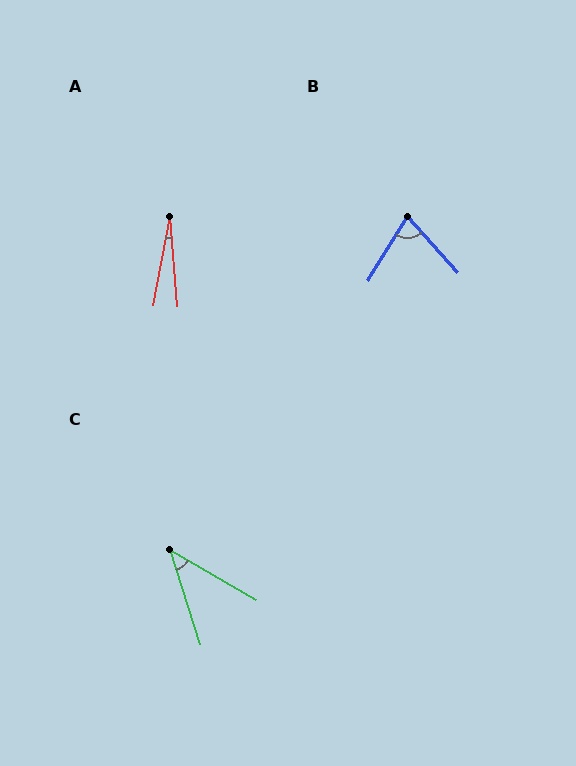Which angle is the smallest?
A, at approximately 15 degrees.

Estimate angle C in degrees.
Approximately 42 degrees.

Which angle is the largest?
B, at approximately 74 degrees.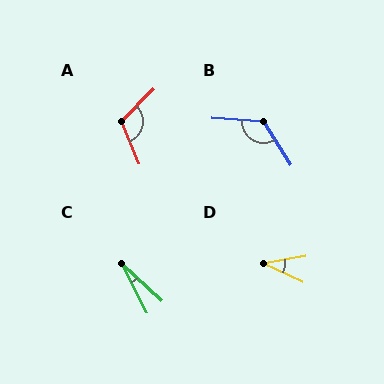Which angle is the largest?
B, at approximately 126 degrees.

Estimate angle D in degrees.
Approximately 36 degrees.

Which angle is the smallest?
C, at approximately 20 degrees.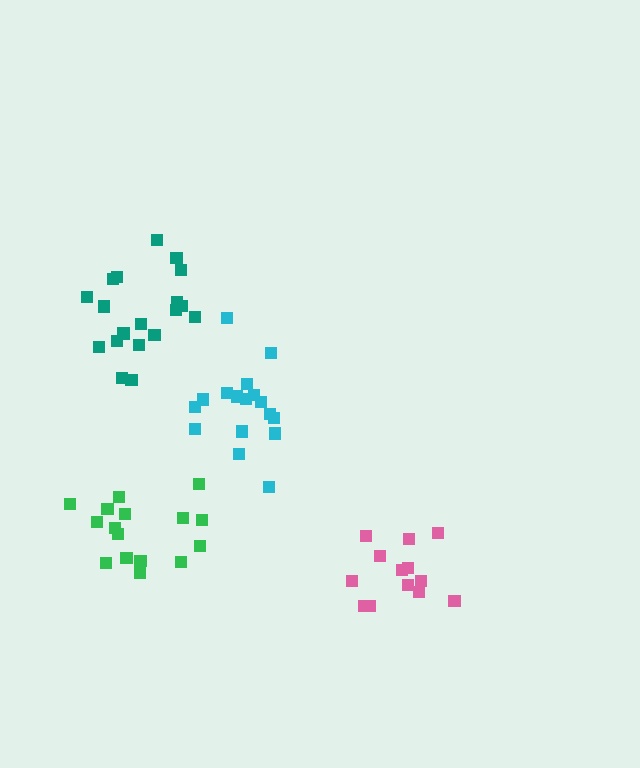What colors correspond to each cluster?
The clusters are colored: cyan, pink, green, teal.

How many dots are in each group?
Group 1: 17 dots, Group 2: 13 dots, Group 3: 16 dots, Group 4: 19 dots (65 total).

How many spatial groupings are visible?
There are 4 spatial groupings.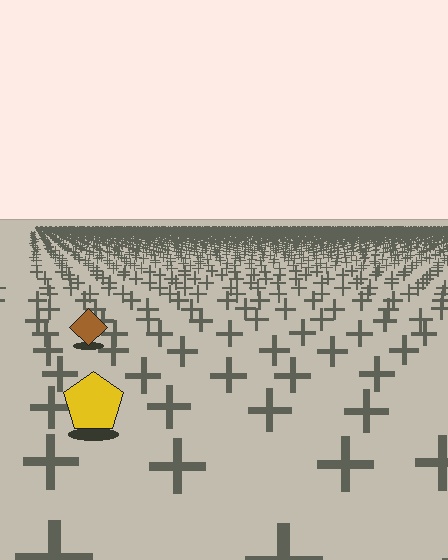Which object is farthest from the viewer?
The brown diamond is farthest from the viewer. It appears smaller and the ground texture around it is denser.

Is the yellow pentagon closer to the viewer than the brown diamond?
Yes. The yellow pentagon is closer — you can tell from the texture gradient: the ground texture is coarser near it.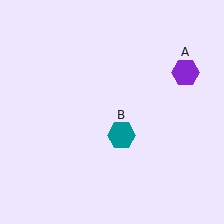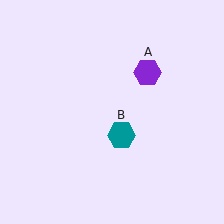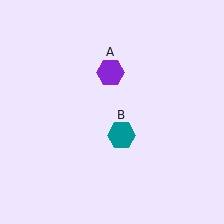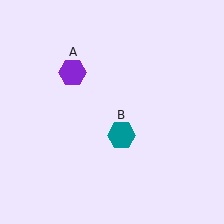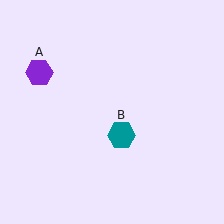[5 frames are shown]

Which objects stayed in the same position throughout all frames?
Teal hexagon (object B) remained stationary.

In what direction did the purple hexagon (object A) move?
The purple hexagon (object A) moved left.